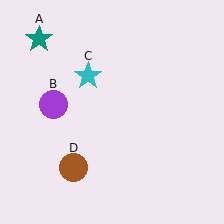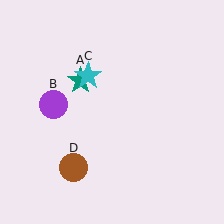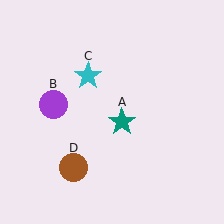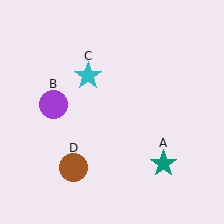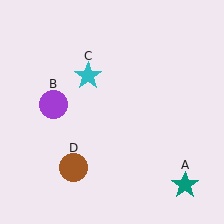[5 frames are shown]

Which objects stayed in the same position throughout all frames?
Purple circle (object B) and cyan star (object C) and brown circle (object D) remained stationary.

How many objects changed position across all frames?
1 object changed position: teal star (object A).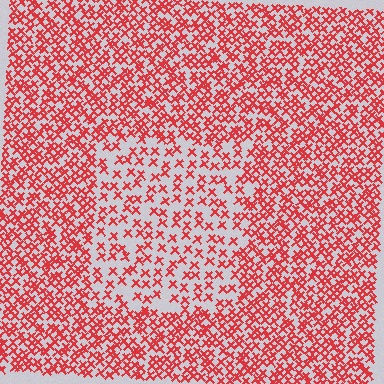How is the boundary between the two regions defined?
The boundary is defined by a change in element density (approximately 2.0x ratio). All elements are the same color, size, and shape.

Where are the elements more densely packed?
The elements are more densely packed outside the rectangle boundary.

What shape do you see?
I see a rectangle.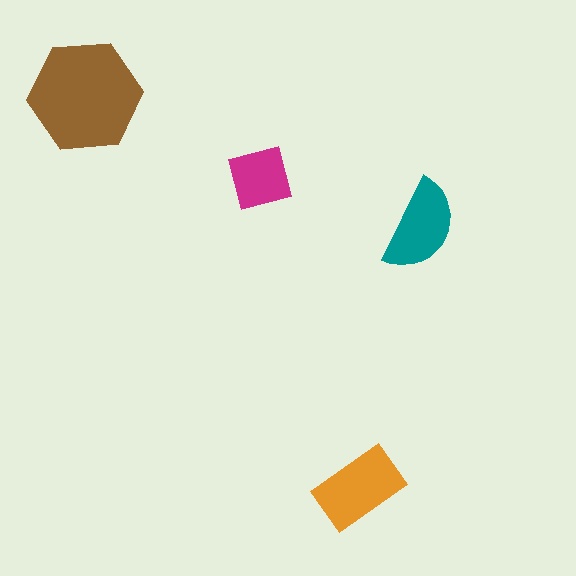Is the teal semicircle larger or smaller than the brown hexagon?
Smaller.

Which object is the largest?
The brown hexagon.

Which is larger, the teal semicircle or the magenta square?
The teal semicircle.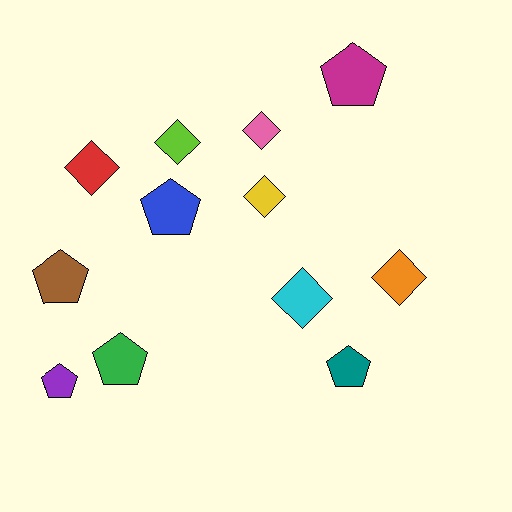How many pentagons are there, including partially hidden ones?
There are 6 pentagons.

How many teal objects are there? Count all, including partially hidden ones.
There is 1 teal object.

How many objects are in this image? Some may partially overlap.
There are 12 objects.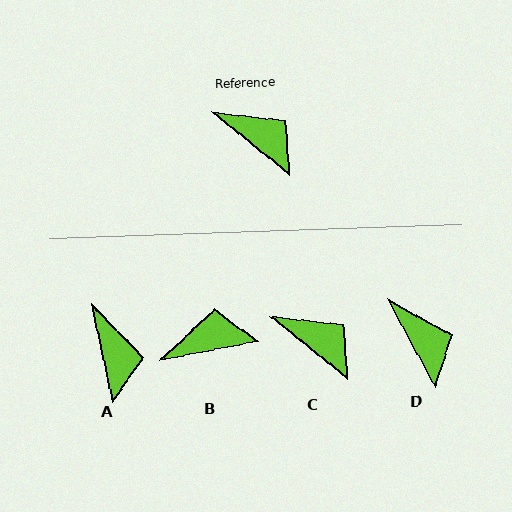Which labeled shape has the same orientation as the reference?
C.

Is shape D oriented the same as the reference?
No, it is off by about 22 degrees.